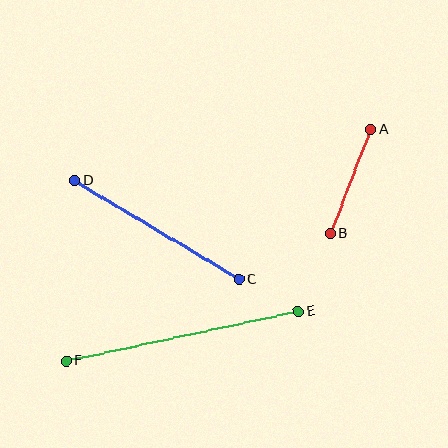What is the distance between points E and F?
The distance is approximately 237 pixels.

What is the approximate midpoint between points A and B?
The midpoint is at approximately (351, 181) pixels.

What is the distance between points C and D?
The distance is approximately 192 pixels.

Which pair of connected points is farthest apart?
Points E and F are farthest apart.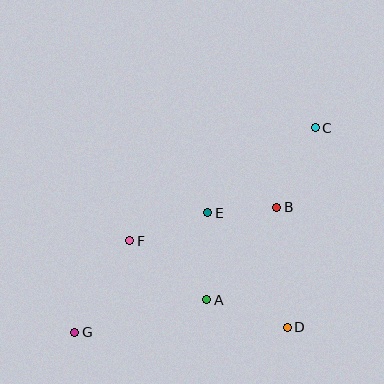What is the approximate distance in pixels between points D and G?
The distance between D and G is approximately 212 pixels.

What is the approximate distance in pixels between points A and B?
The distance between A and B is approximately 116 pixels.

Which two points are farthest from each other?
Points C and G are farthest from each other.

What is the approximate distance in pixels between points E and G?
The distance between E and G is approximately 179 pixels.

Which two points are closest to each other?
Points B and E are closest to each other.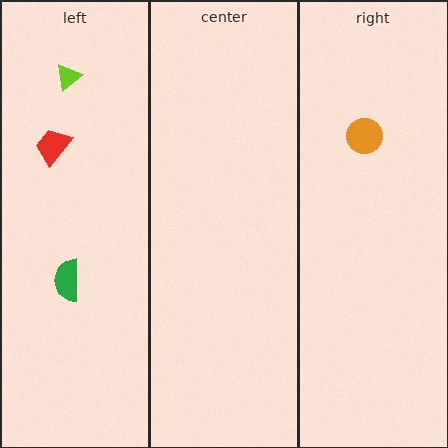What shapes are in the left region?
The red trapezoid, the green semicircle, the lime triangle.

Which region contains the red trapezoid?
The left region.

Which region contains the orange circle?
The right region.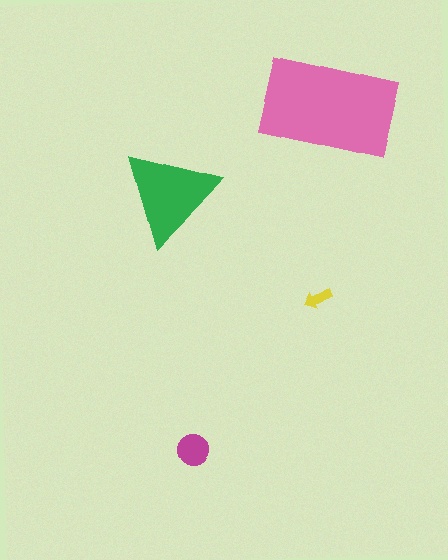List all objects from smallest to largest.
The yellow arrow, the magenta circle, the green triangle, the pink rectangle.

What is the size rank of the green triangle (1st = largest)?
2nd.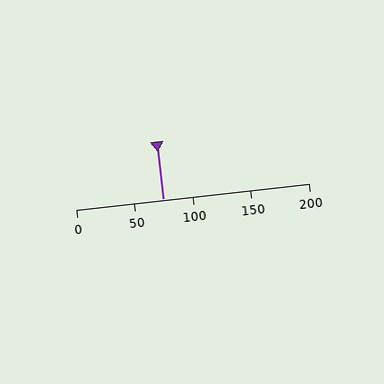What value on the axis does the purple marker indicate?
The marker indicates approximately 75.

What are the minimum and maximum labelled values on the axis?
The axis runs from 0 to 200.